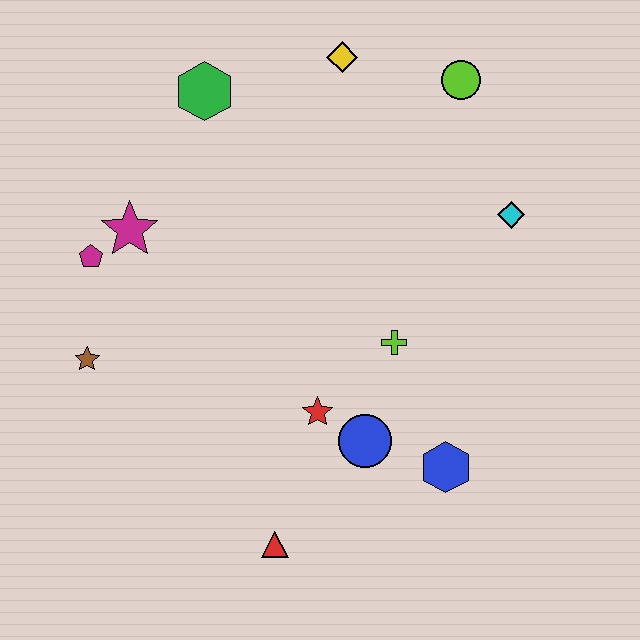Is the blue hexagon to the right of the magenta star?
Yes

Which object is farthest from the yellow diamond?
The red triangle is farthest from the yellow diamond.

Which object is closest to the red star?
The blue circle is closest to the red star.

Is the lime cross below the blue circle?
No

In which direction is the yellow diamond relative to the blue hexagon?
The yellow diamond is above the blue hexagon.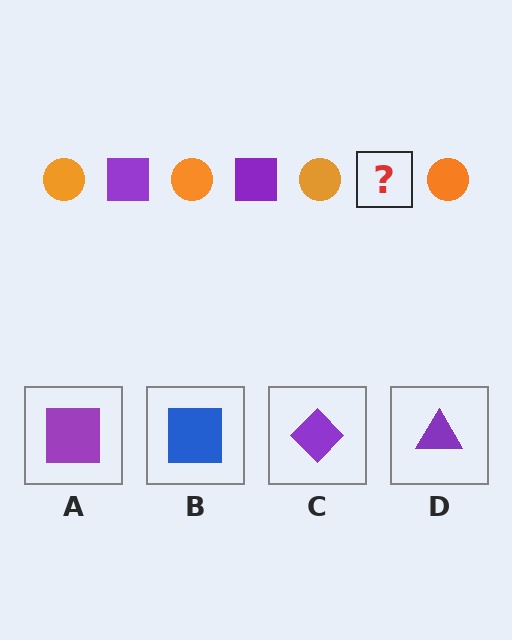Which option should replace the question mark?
Option A.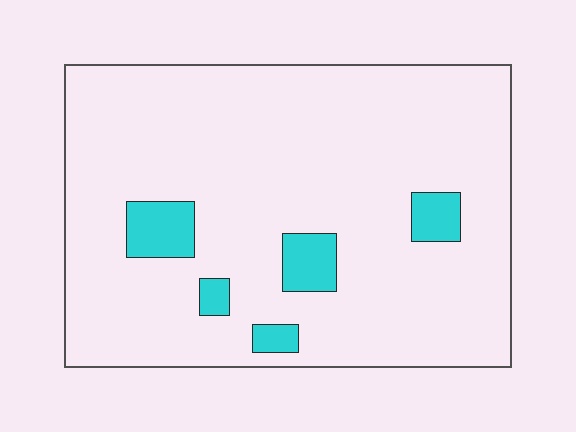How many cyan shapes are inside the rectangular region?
5.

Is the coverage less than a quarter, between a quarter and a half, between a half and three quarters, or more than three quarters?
Less than a quarter.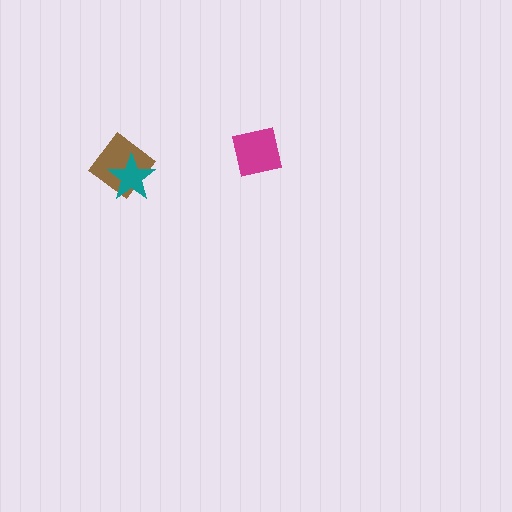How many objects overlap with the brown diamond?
1 object overlaps with the brown diamond.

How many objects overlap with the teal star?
1 object overlaps with the teal star.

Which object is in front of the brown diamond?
The teal star is in front of the brown diamond.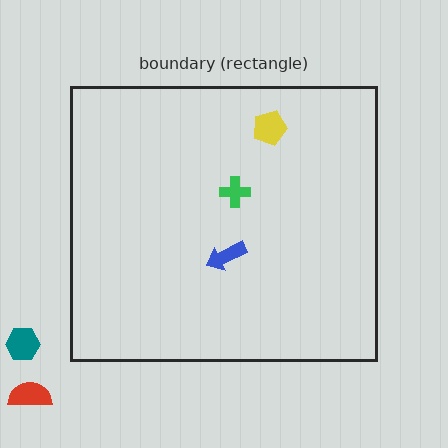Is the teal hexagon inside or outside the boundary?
Outside.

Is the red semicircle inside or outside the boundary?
Outside.